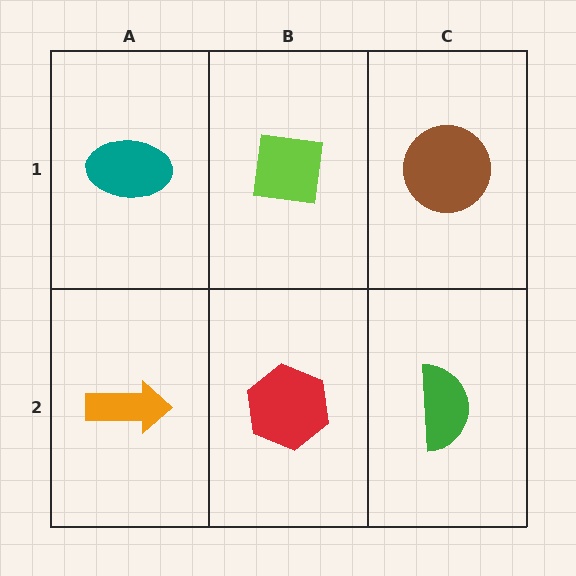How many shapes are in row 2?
3 shapes.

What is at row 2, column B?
A red hexagon.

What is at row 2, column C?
A green semicircle.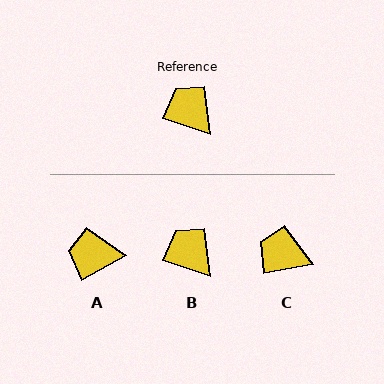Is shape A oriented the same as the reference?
No, it is off by about 48 degrees.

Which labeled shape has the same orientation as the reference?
B.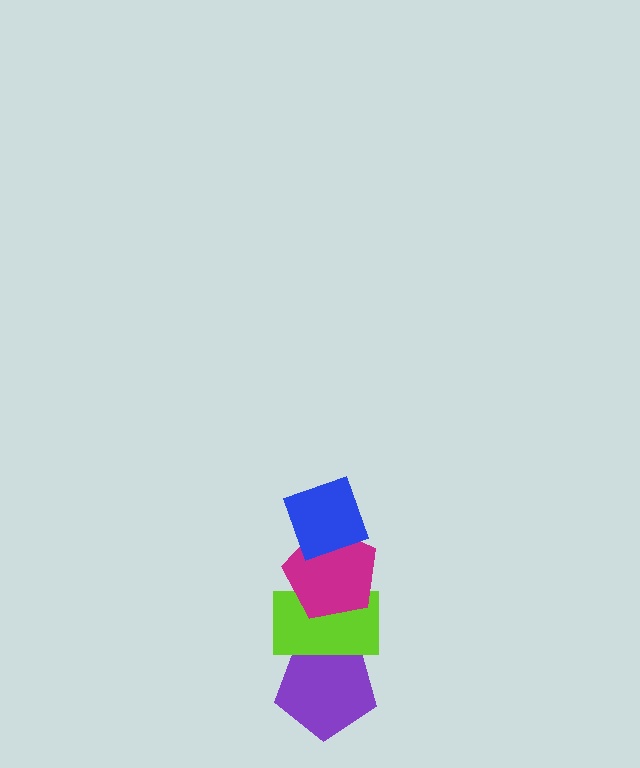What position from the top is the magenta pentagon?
The magenta pentagon is 2nd from the top.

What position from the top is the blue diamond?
The blue diamond is 1st from the top.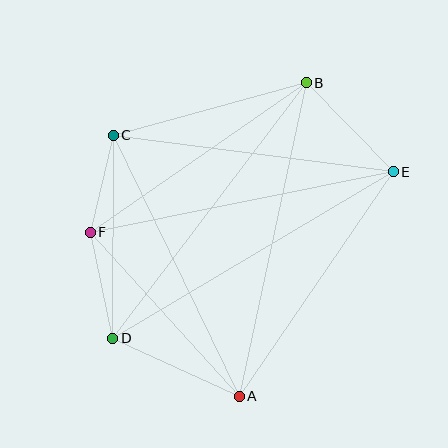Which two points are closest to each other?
Points C and F are closest to each other.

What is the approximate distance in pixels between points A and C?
The distance between A and C is approximately 290 pixels.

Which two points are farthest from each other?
Points D and E are farthest from each other.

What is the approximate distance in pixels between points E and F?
The distance between E and F is approximately 309 pixels.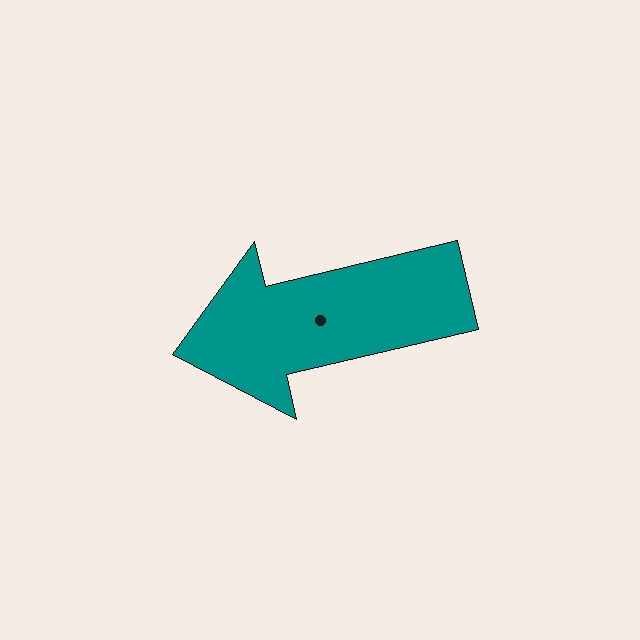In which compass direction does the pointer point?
West.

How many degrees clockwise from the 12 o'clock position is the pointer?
Approximately 257 degrees.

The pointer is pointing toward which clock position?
Roughly 9 o'clock.